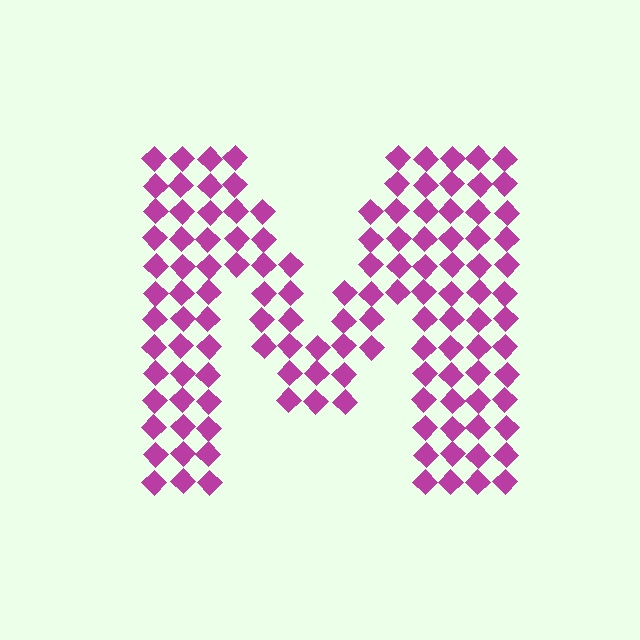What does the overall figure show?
The overall figure shows the letter M.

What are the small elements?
The small elements are diamonds.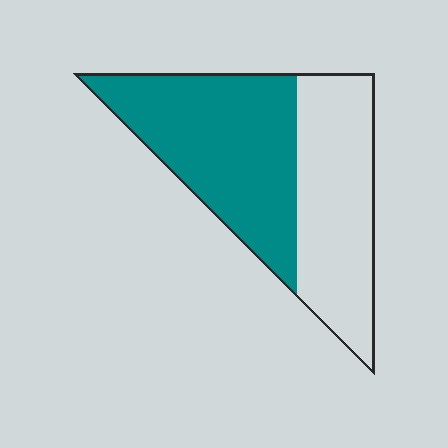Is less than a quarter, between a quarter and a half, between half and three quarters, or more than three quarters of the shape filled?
Between half and three quarters.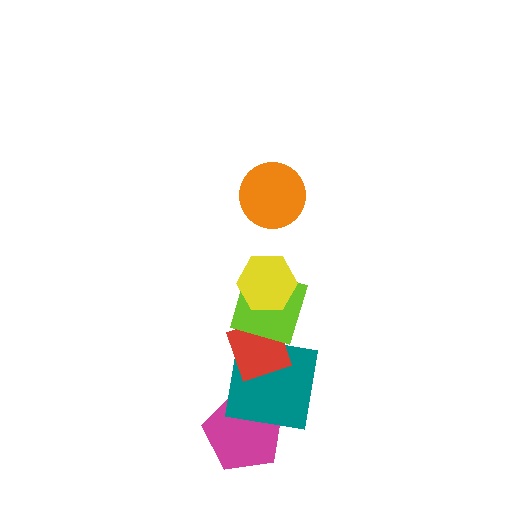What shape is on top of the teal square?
The red diamond is on top of the teal square.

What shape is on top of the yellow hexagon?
The orange circle is on top of the yellow hexagon.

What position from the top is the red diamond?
The red diamond is 4th from the top.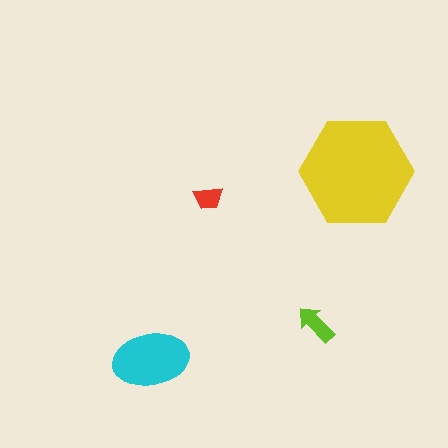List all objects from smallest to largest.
The red trapezoid, the lime arrow, the cyan ellipse, the yellow hexagon.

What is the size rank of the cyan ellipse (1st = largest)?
2nd.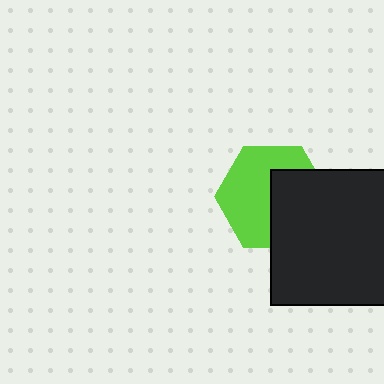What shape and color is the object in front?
The object in front is a black square.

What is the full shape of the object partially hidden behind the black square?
The partially hidden object is a lime hexagon.